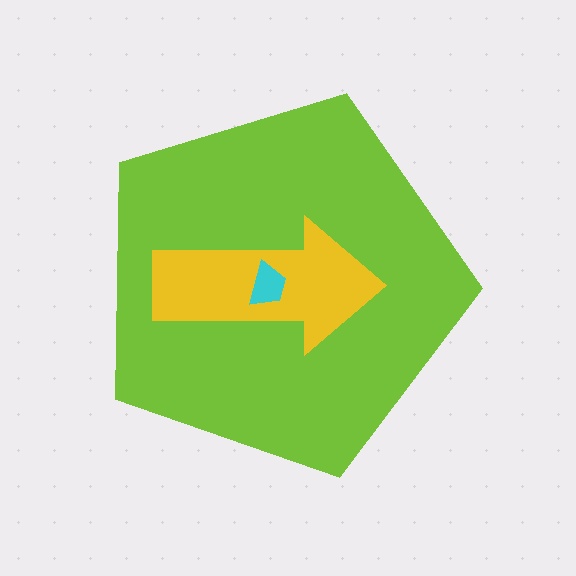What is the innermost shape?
The cyan trapezoid.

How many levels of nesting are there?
3.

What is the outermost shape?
The lime pentagon.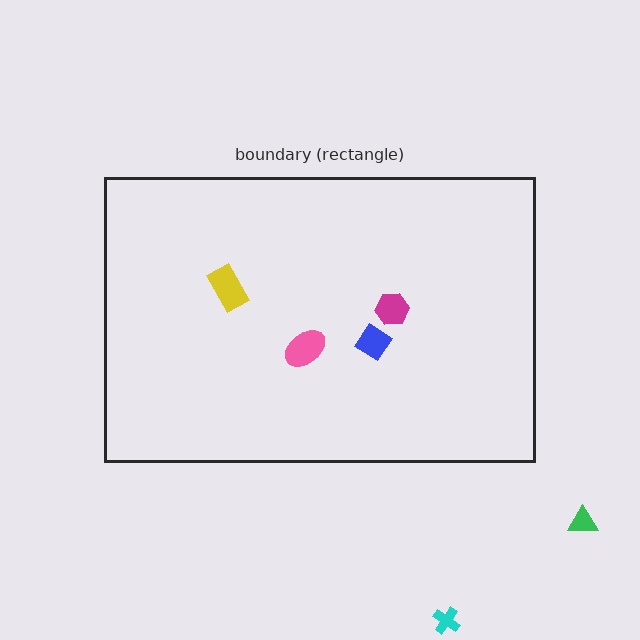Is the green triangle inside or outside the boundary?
Outside.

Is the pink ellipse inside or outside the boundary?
Inside.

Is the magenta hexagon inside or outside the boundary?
Inside.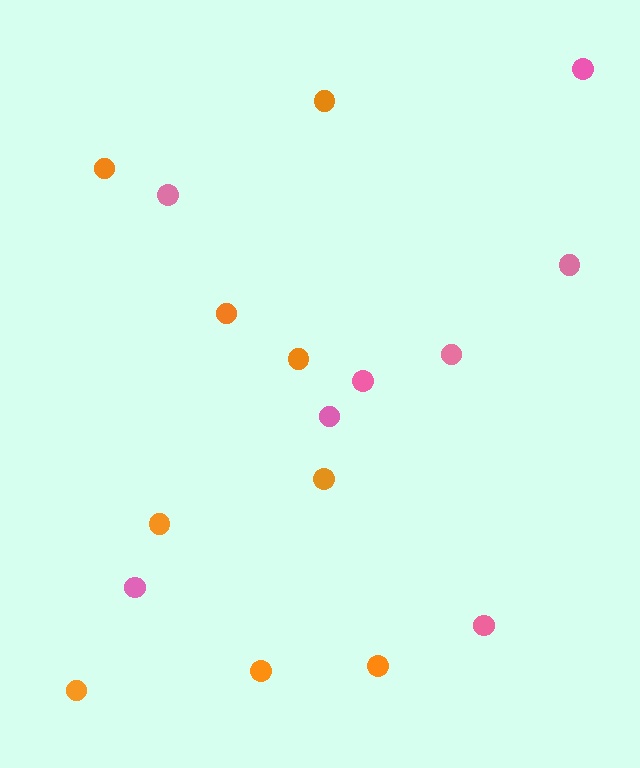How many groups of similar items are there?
There are 2 groups: one group of orange circles (9) and one group of pink circles (8).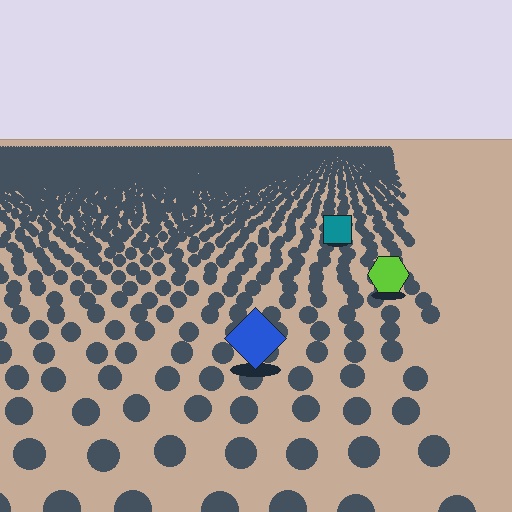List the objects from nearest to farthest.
From nearest to farthest: the blue diamond, the lime hexagon, the teal square.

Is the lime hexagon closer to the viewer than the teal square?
Yes. The lime hexagon is closer — you can tell from the texture gradient: the ground texture is coarser near it.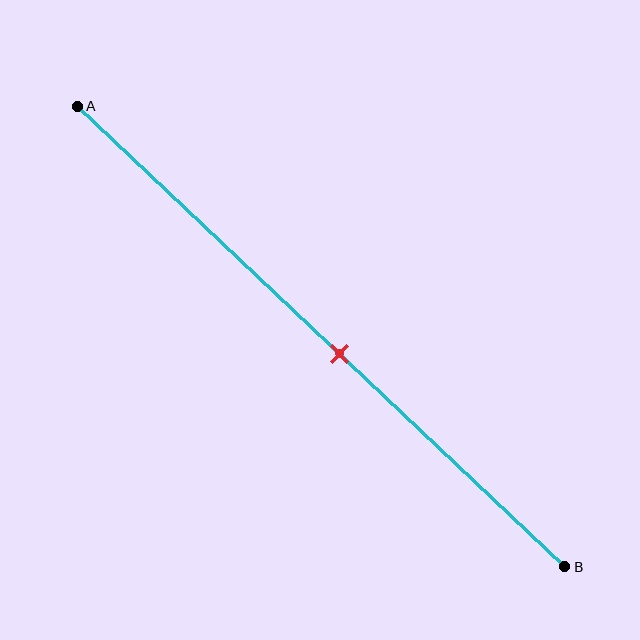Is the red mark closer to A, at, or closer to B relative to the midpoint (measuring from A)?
The red mark is closer to point B than the midpoint of segment AB.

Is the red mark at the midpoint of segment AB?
No, the mark is at about 55% from A, not at the 50% midpoint.